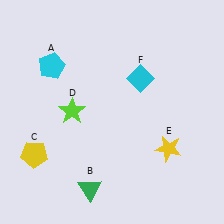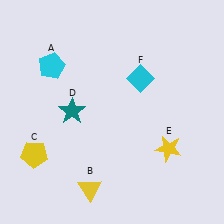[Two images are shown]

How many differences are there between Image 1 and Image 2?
There are 2 differences between the two images.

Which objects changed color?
B changed from green to yellow. D changed from lime to teal.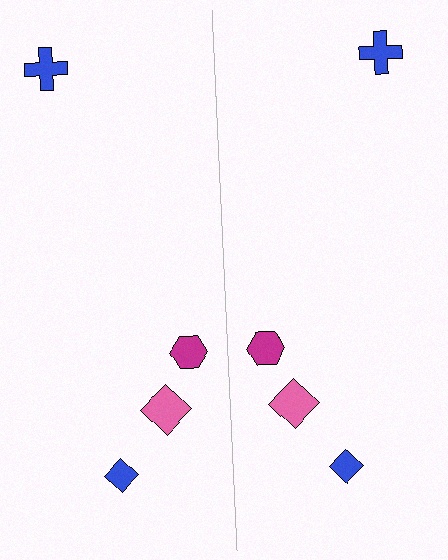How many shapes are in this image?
There are 8 shapes in this image.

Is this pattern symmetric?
Yes, this pattern has bilateral (reflection) symmetry.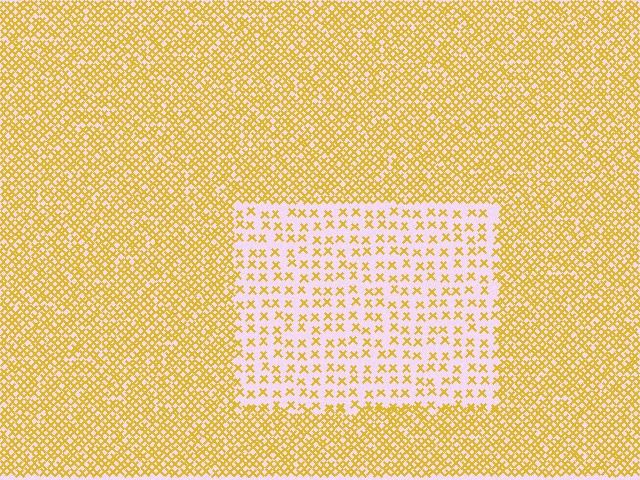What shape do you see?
I see a rectangle.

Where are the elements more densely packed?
The elements are more densely packed outside the rectangle boundary.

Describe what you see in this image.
The image contains small yellow elements arranged at two different densities. A rectangle-shaped region is visible where the elements are less densely packed than the surrounding area.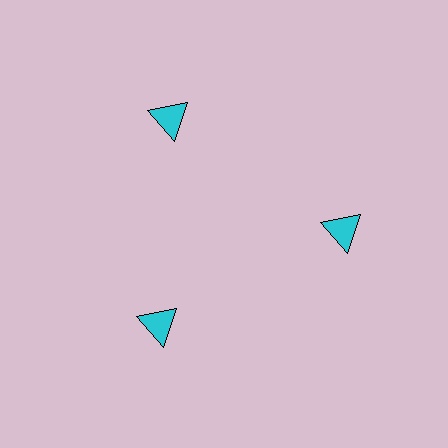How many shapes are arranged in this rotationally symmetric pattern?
There are 3 shapes, arranged in 3 groups of 1.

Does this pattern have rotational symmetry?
Yes, this pattern has 3-fold rotational symmetry. It looks the same after rotating 120 degrees around the center.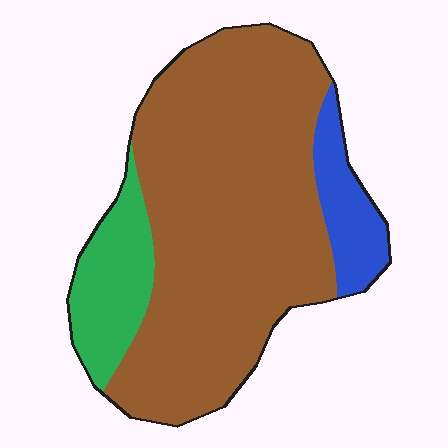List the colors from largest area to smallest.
From largest to smallest: brown, green, blue.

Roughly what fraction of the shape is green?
Green covers roughly 15% of the shape.